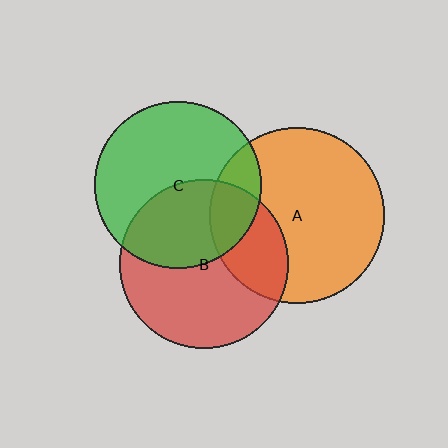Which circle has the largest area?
Circle A (orange).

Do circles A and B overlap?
Yes.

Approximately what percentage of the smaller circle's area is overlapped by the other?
Approximately 30%.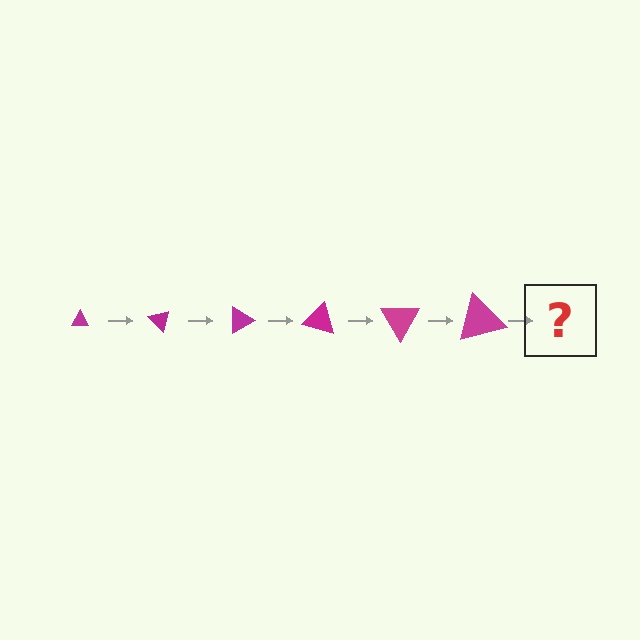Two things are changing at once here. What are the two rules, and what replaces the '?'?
The two rules are that the triangle grows larger each step and it rotates 45 degrees each step. The '?' should be a triangle, larger than the previous one and rotated 270 degrees from the start.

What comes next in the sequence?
The next element should be a triangle, larger than the previous one and rotated 270 degrees from the start.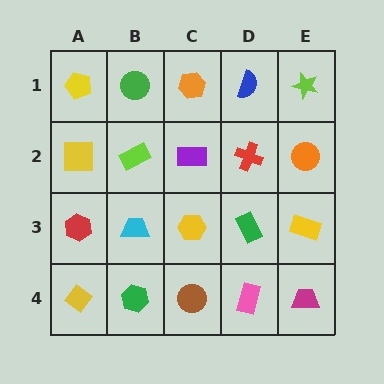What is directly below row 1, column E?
An orange circle.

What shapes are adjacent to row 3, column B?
A lime rectangle (row 2, column B), a green hexagon (row 4, column B), a red hexagon (row 3, column A), a yellow hexagon (row 3, column C).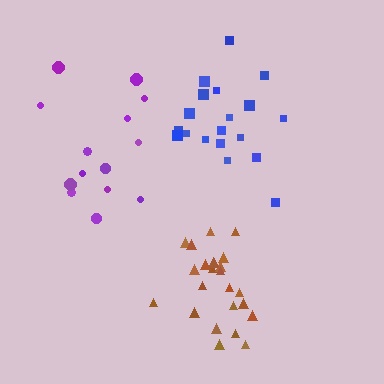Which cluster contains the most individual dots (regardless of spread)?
Brown (24).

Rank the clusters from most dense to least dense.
brown, blue, purple.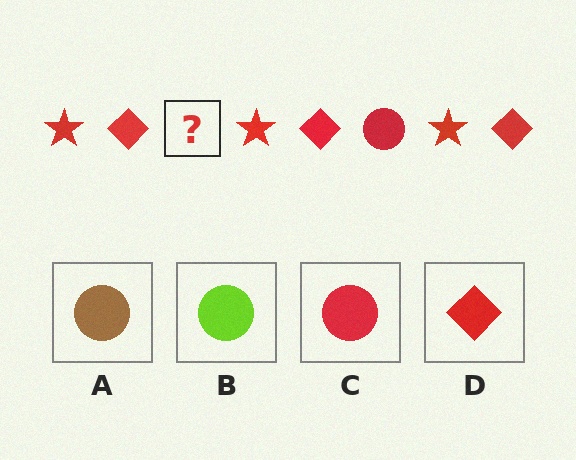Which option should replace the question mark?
Option C.